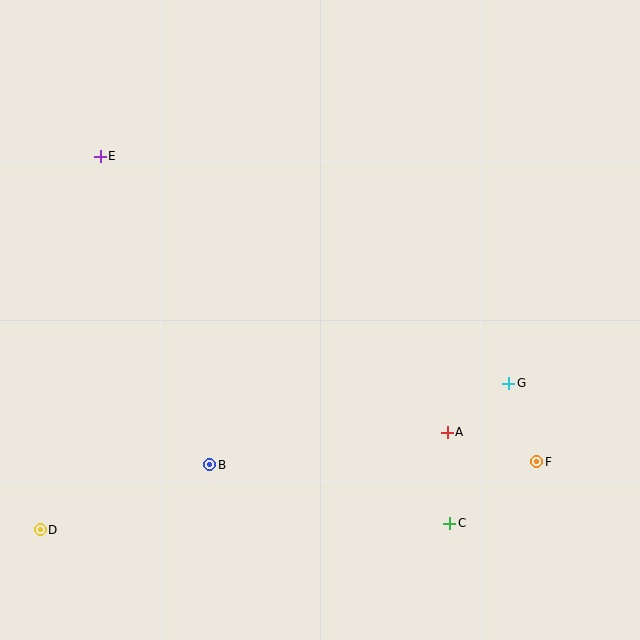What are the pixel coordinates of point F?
Point F is at (537, 462).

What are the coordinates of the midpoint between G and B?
The midpoint between G and B is at (359, 424).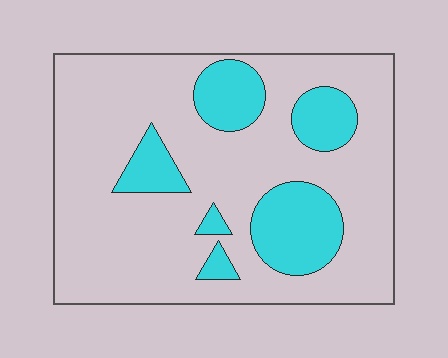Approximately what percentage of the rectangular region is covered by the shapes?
Approximately 20%.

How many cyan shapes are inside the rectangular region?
6.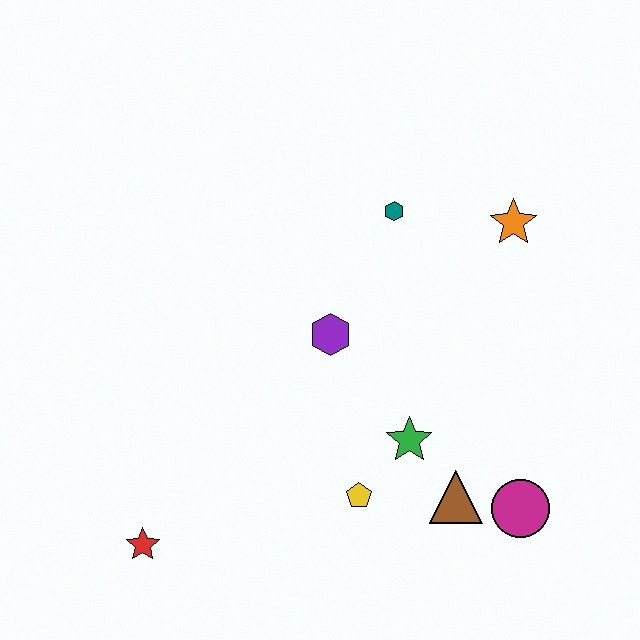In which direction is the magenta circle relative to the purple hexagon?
The magenta circle is to the right of the purple hexagon.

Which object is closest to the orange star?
The teal hexagon is closest to the orange star.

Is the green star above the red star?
Yes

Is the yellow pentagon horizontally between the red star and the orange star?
Yes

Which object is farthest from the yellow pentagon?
The orange star is farthest from the yellow pentagon.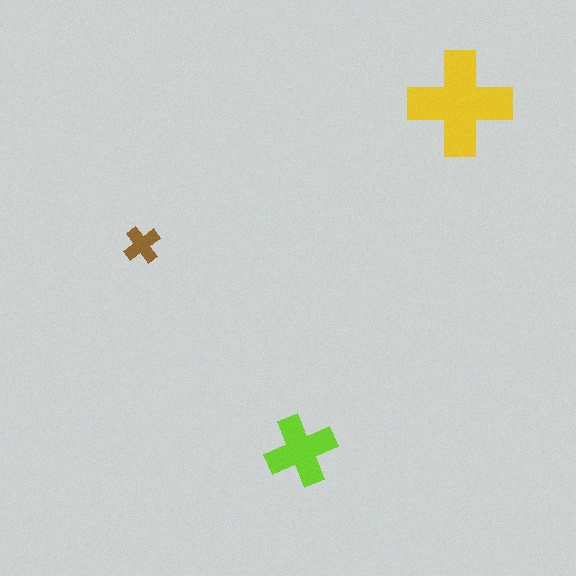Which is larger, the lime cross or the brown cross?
The lime one.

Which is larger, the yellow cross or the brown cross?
The yellow one.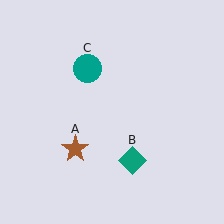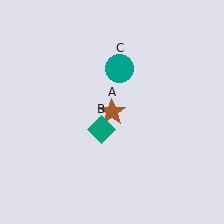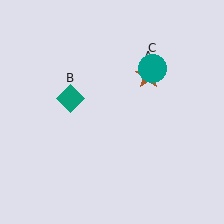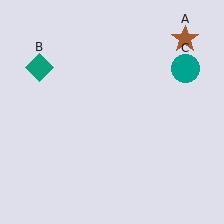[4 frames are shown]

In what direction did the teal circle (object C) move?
The teal circle (object C) moved right.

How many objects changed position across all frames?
3 objects changed position: brown star (object A), teal diamond (object B), teal circle (object C).